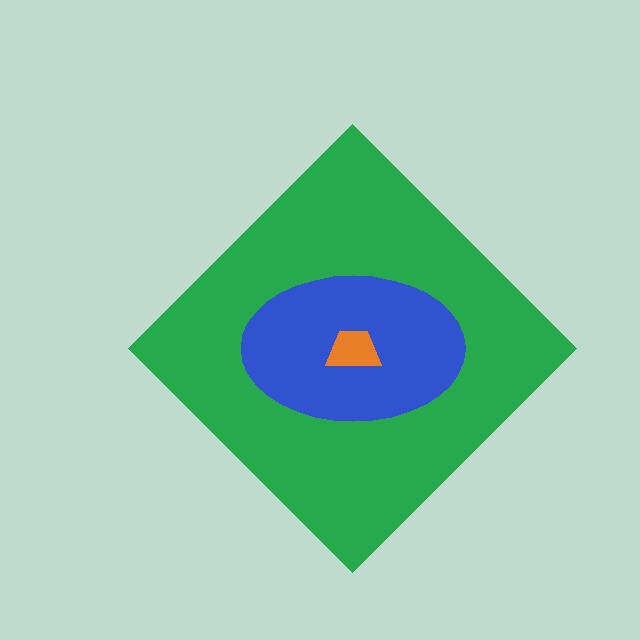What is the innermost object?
The orange trapezoid.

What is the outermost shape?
The green diamond.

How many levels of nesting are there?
3.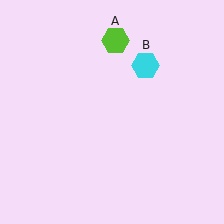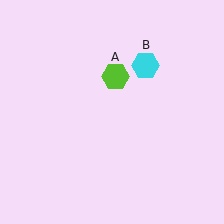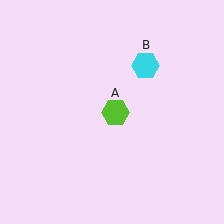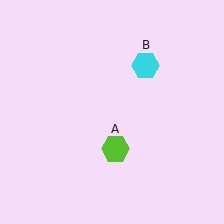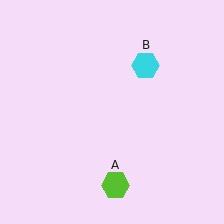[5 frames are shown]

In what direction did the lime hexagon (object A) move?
The lime hexagon (object A) moved down.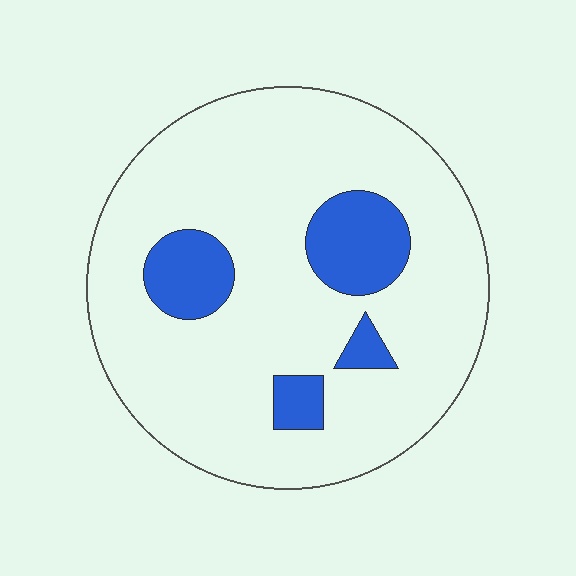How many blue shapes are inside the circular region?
4.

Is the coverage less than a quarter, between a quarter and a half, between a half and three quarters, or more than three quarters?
Less than a quarter.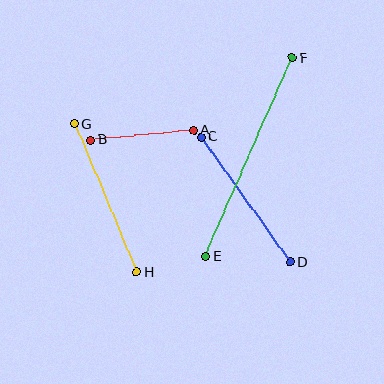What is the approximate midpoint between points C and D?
The midpoint is at approximately (246, 200) pixels.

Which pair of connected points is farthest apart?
Points E and F are farthest apart.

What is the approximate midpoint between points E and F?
The midpoint is at approximately (249, 157) pixels.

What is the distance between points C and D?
The distance is approximately 154 pixels.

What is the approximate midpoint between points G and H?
The midpoint is at approximately (106, 198) pixels.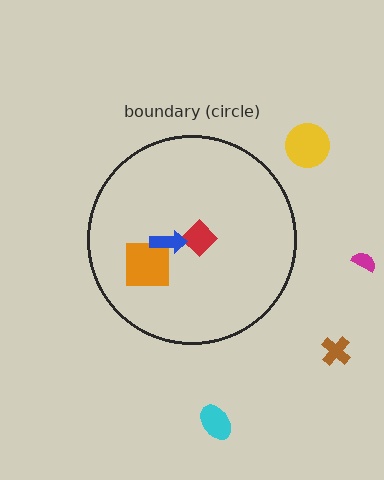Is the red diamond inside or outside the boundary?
Inside.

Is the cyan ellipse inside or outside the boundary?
Outside.